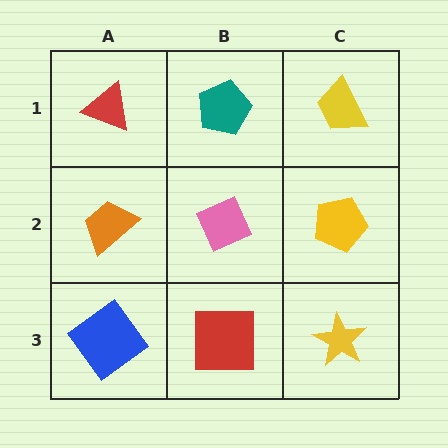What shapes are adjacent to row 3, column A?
An orange trapezoid (row 2, column A), a red square (row 3, column B).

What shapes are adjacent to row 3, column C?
A yellow pentagon (row 2, column C), a red square (row 3, column B).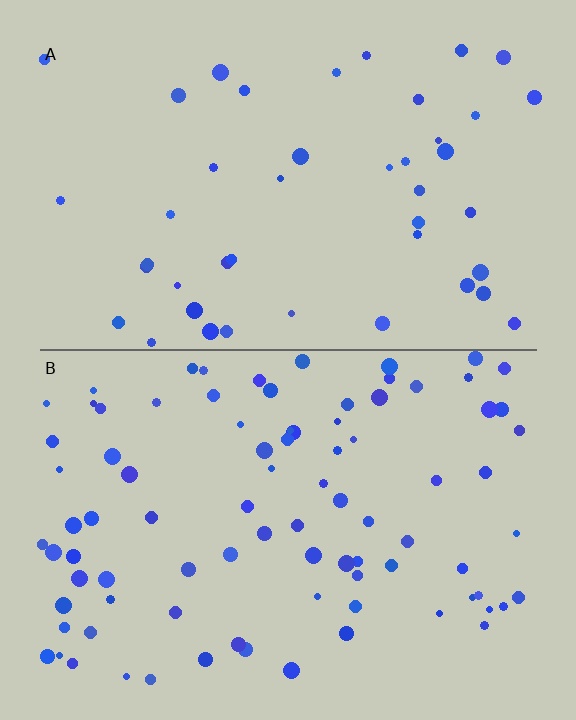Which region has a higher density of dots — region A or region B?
B (the bottom).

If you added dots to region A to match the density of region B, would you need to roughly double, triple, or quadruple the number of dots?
Approximately double.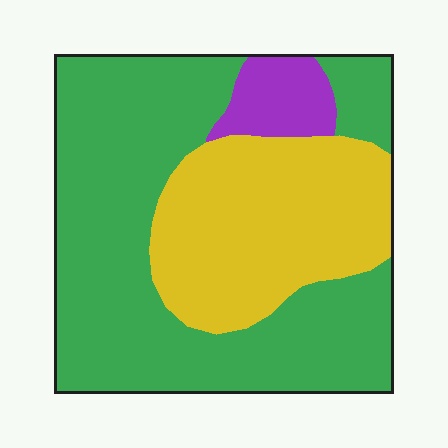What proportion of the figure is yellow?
Yellow covers 33% of the figure.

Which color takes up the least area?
Purple, at roughly 5%.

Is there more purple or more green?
Green.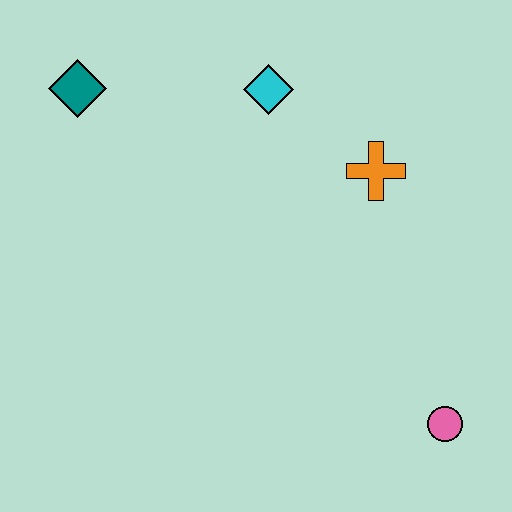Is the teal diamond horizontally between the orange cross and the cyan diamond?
No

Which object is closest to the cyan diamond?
The orange cross is closest to the cyan diamond.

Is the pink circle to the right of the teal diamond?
Yes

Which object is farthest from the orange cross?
The teal diamond is farthest from the orange cross.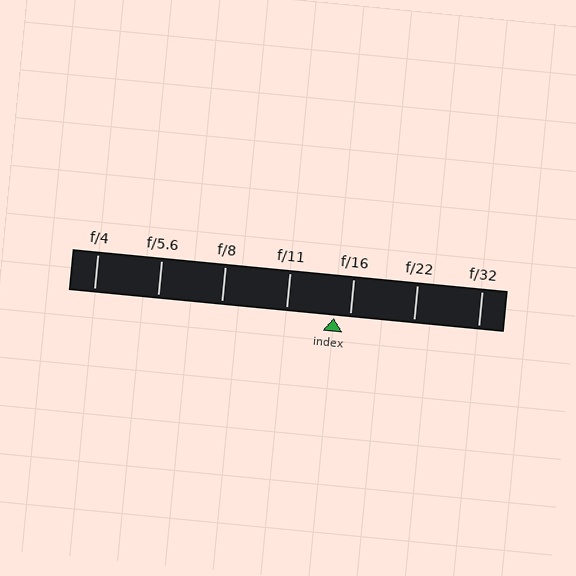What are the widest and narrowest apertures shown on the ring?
The widest aperture shown is f/4 and the narrowest is f/32.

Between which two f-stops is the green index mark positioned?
The index mark is between f/11 and f/16.